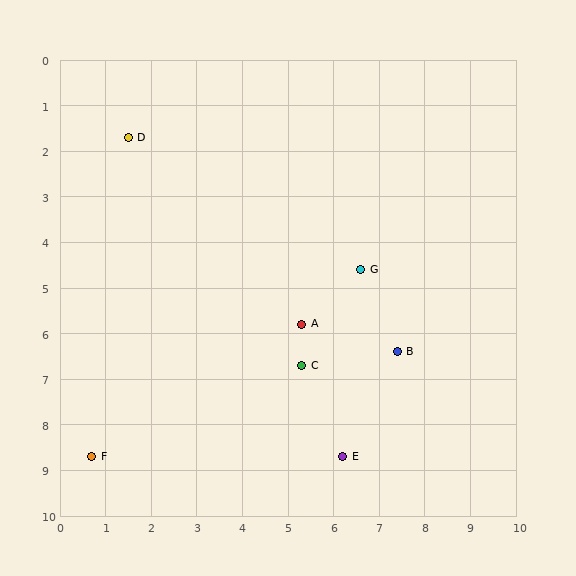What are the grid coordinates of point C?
Point C is at approximately (5.3, 6.7).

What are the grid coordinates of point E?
Point E is at approximately (6.2, 8.7).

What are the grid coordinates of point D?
Point D is at approximately (1.5, 1.7).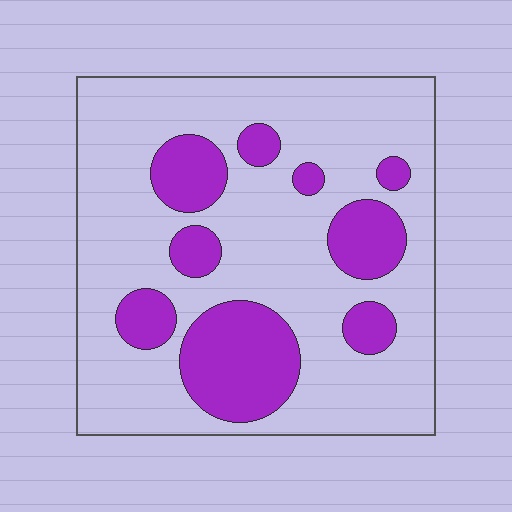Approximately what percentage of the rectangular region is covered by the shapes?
Approximately 25%.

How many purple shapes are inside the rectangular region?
9.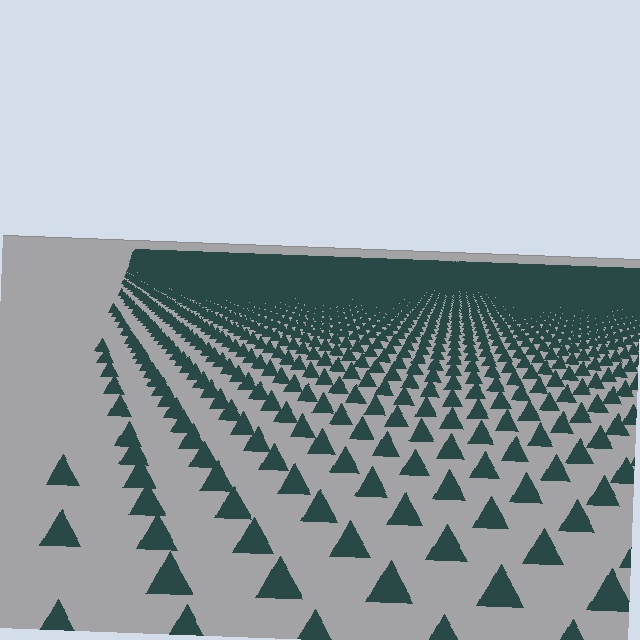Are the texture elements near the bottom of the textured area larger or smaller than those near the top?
Larger. Near the bottom, elements are closer to the viewer and appear at a bigger on-screen size.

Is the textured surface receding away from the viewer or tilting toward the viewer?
The surface is receding away from the viewer. Texture elements get smaller and denser toward the top.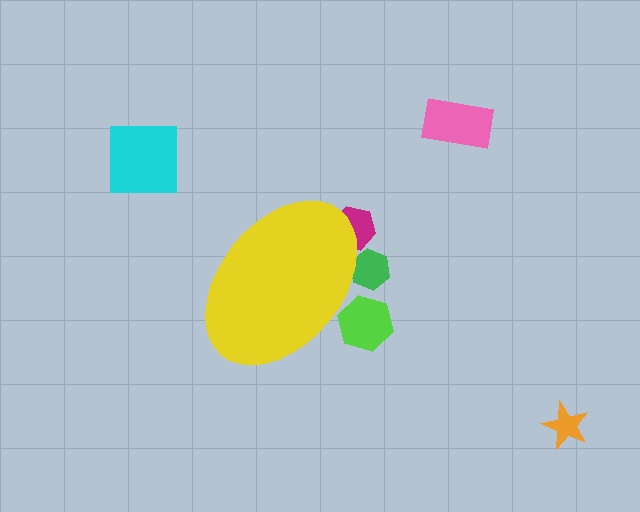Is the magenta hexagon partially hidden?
Yes, the magenta hexagon is partially hidden behind the yellow ellipse.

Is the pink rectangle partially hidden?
No, the pink rectangle is fully visible.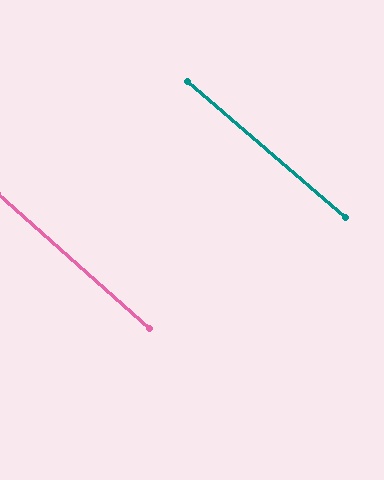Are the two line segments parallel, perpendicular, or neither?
Parallel — their directions differ by only 0.8°.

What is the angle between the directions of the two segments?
Approximately 1 degree.